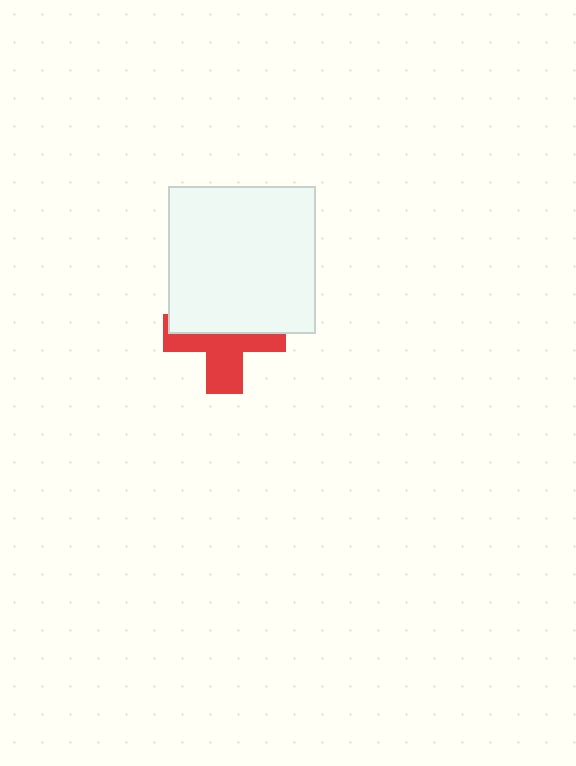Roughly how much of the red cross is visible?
About half of it is visible (roughly 49%).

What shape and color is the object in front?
The object in front is a white square.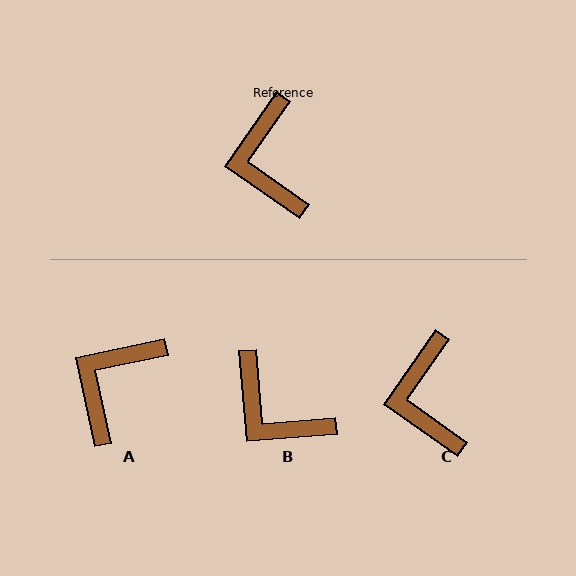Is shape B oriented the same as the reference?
No, it is off by about 40 degrees.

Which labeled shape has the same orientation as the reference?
C.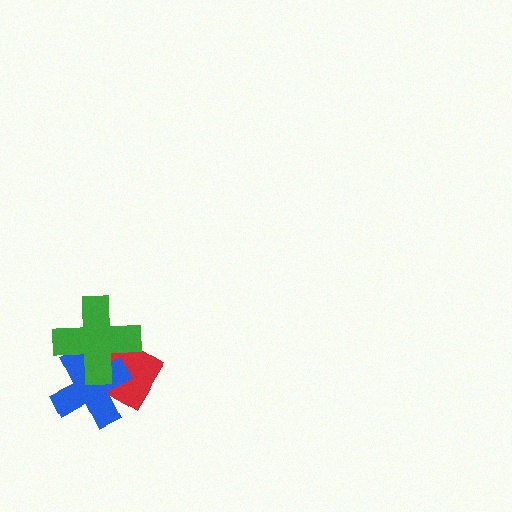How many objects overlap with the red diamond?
2 objects overlap with the red diamond.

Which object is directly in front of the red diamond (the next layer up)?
The blue cross is directly in front of the red diamond.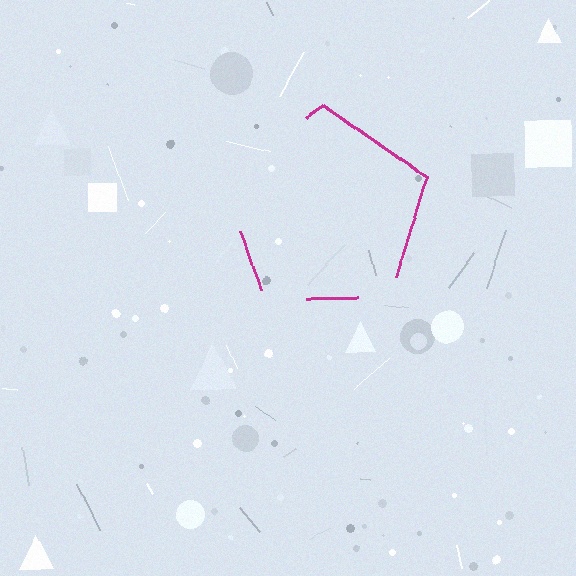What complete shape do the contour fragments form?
The contour fragments form a pentagon.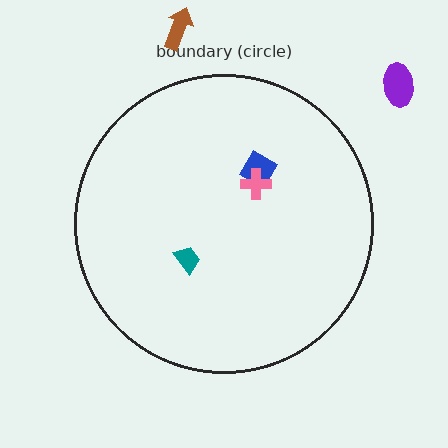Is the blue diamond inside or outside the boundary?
Inside.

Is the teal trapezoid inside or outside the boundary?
Inside.